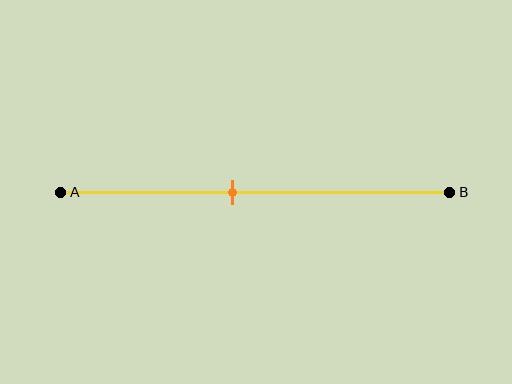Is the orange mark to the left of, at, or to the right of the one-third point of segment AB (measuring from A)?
The orange mark is to the right of the one-third point of segment AB.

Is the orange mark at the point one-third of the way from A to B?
No, the mark is at about 45% from A, not at the 33% one-third point.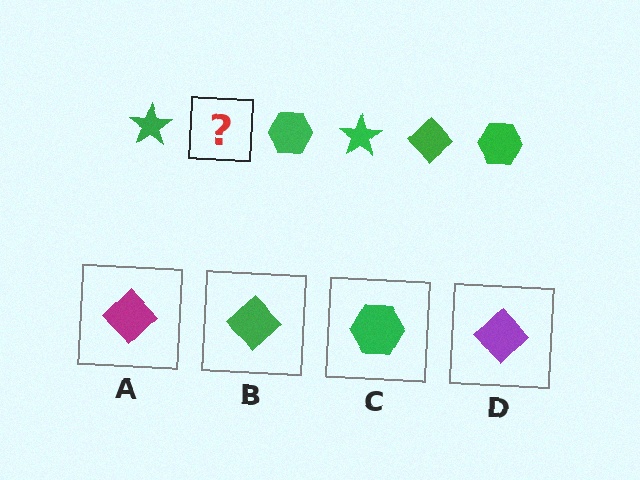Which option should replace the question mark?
Option B.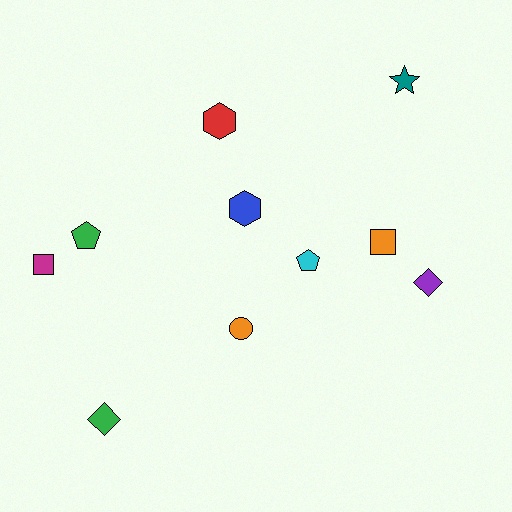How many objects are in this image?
There are 10 objects.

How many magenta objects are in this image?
There is 1 magenta object.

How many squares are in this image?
There are 2 squares.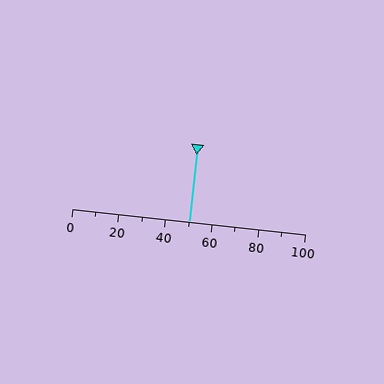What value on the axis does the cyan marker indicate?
The marker indicates approximately 50.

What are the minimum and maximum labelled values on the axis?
The axis runs from 0 to 100.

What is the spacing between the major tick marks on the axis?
The major ticks are spaced 20 apart.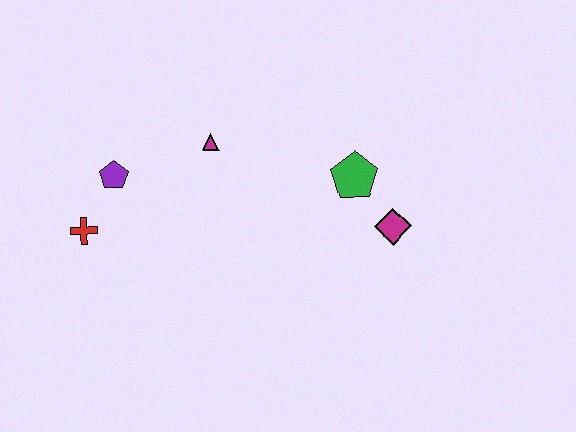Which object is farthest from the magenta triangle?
The magenta diamond is farthest from the magenta triangle.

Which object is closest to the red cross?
The purple pentagon is closest to the red cross.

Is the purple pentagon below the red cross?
No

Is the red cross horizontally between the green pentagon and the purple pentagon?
No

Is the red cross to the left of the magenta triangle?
Yes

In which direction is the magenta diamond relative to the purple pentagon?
The magenta diamond is to the right of the purple pentagon.